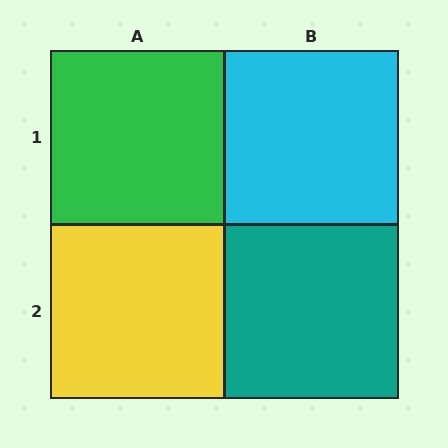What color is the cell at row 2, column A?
Yellow.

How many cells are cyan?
1 cell is cyan.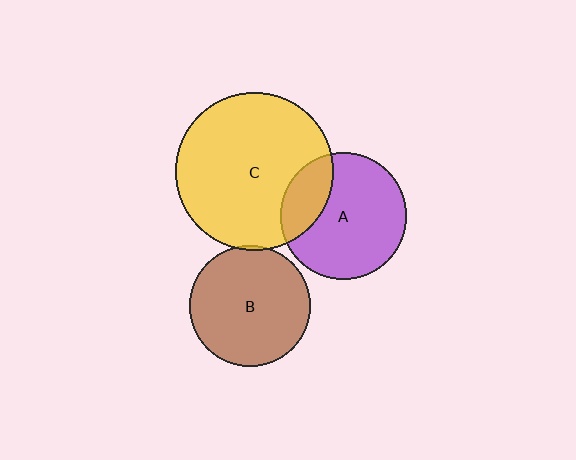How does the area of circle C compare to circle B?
Approximately 1.7 times.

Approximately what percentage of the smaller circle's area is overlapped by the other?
Approximately 5%.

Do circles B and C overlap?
Yes.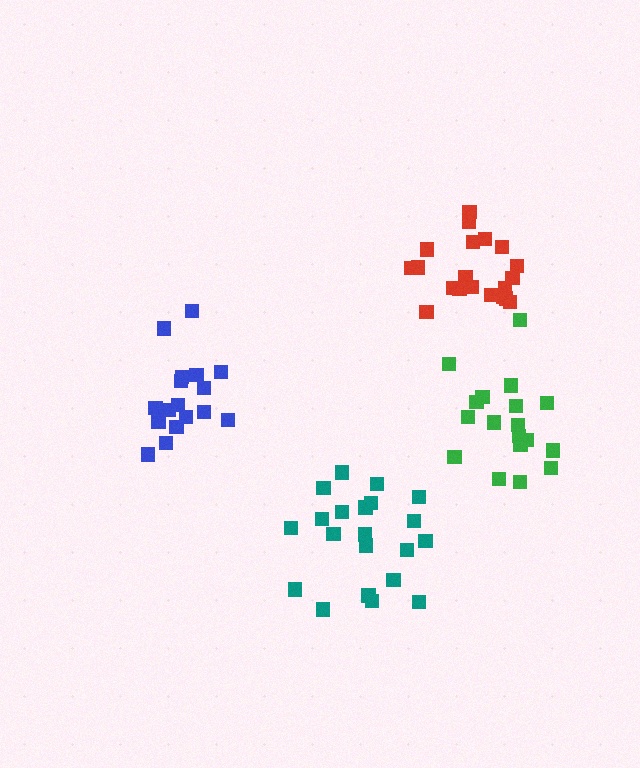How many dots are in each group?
Group 1: 21 dots, Group 2: 17 dots, Group 3: 20 dots, Group 4: 18 dots (76 total).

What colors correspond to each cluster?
The clusters are colored: teal, blue, red, green.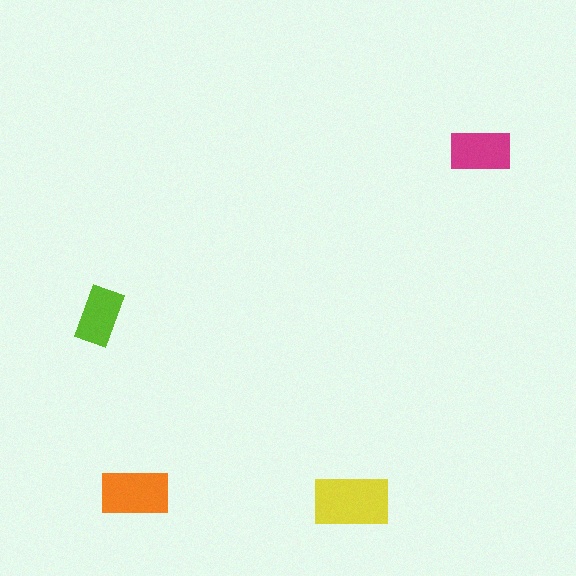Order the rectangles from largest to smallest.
the yellow one, the orange one, the magenta one, the lime one.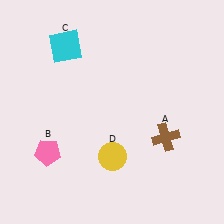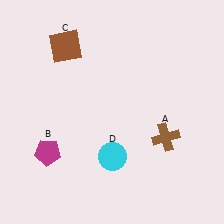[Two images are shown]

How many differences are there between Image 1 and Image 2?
There are 3 differences between the two images.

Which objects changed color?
B changed from pink to magenta. C changed from cyan to brown. D changed from yellow to cyan.